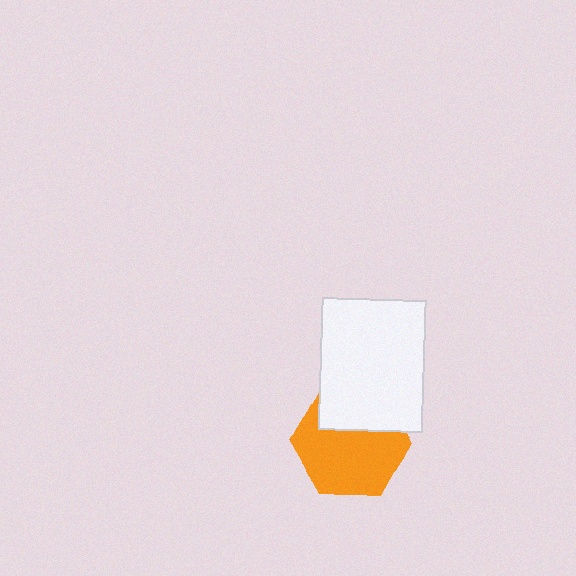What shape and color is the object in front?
The object in front is a white rectangle.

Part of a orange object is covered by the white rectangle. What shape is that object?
It is a hexagon.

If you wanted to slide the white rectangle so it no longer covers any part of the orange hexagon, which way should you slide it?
Slide it up — that is the most direct way to separate the two shapes.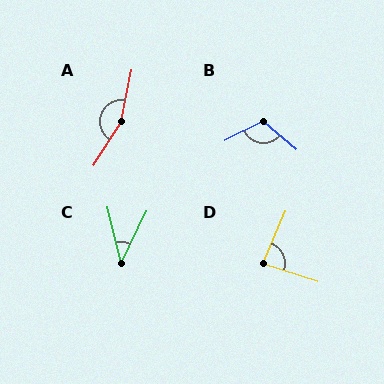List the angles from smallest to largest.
C (39°), D (84°), B (113°), A (159°).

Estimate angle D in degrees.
Approximately 84 degrees.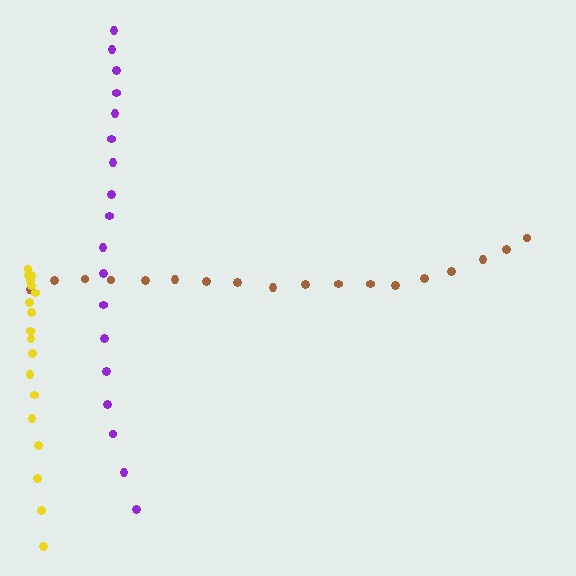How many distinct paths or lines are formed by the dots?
There are 3 distinct paths.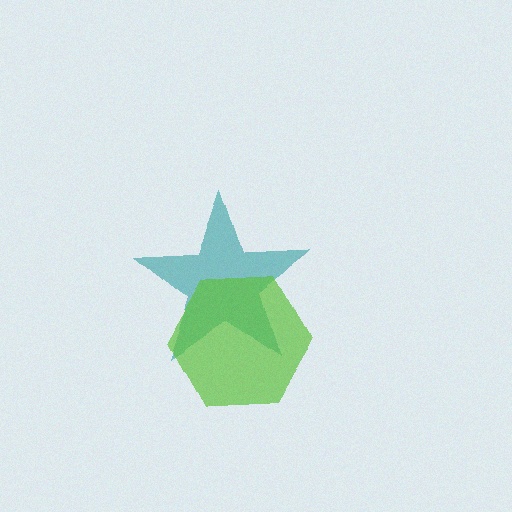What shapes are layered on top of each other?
The layered shapes are: a teal star, a lime hexagon.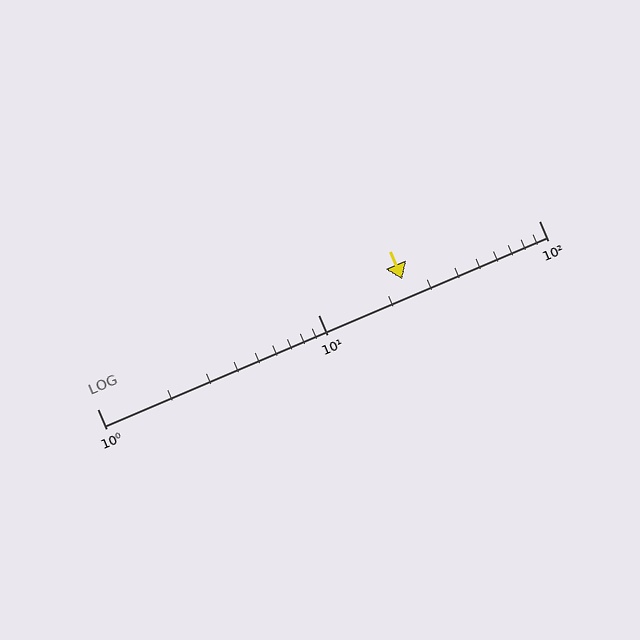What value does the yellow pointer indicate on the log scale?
The pointer indicates approximately 24.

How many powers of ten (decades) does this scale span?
The scale spans 2 decades, from 1 to 100.